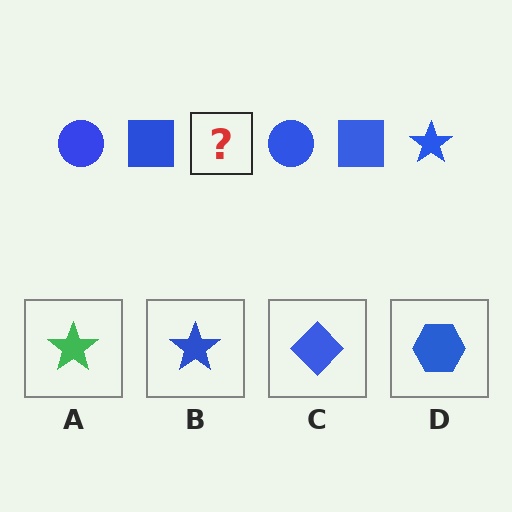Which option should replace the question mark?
Option B.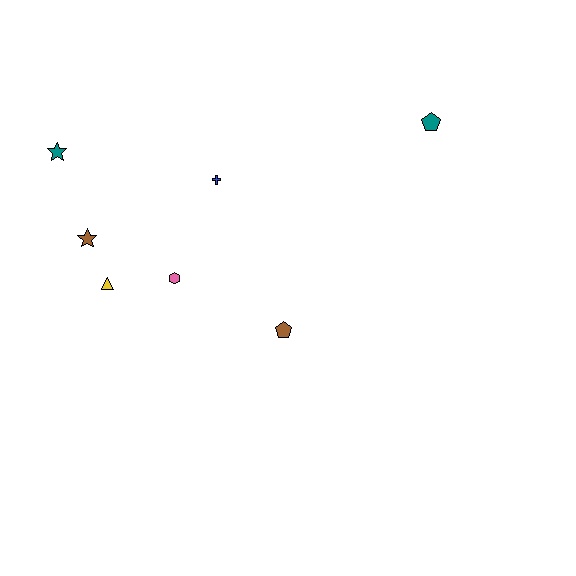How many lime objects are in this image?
There are no lime objects.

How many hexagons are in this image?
There is 1 hexagon.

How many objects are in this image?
There are 7 objects.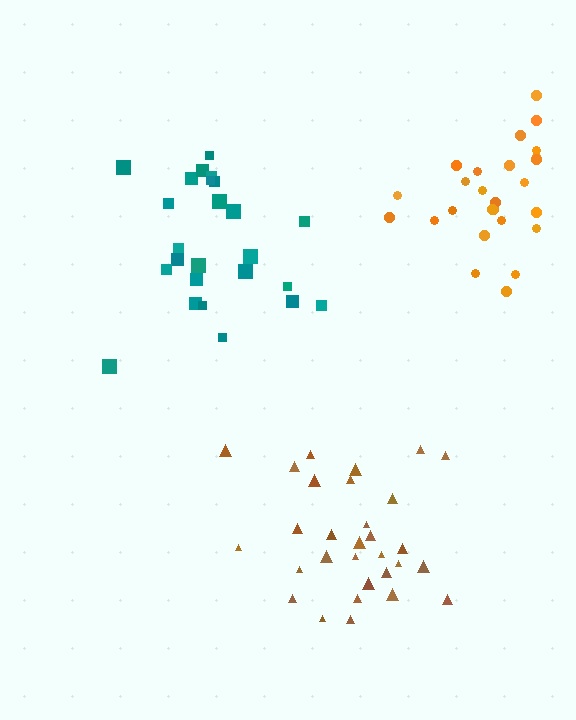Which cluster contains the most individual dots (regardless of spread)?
Brown (30).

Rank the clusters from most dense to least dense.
orange, brown, teal.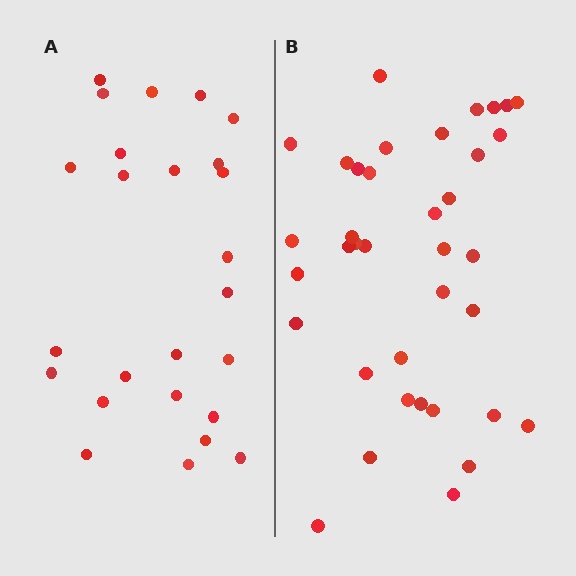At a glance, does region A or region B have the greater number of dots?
Region B (the right region) has more dots.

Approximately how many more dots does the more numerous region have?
Region B has roughly 12 or so more dots than region A.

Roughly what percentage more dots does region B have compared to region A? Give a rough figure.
About 50% more.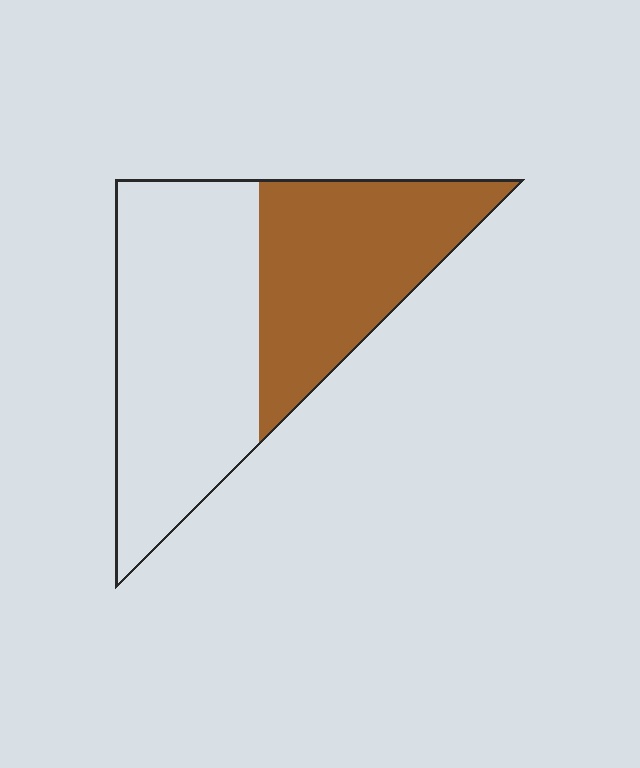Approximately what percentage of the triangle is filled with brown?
Approximately 40%.